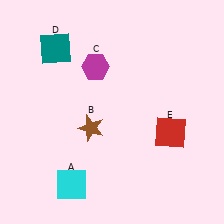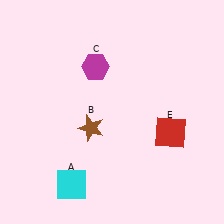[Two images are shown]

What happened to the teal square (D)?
The teal square (D) was removed in Image 2. It was in the top-left area of Image 1.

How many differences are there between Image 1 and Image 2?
There is 1 difference between the two images.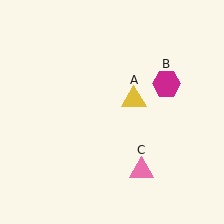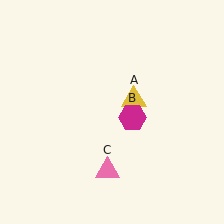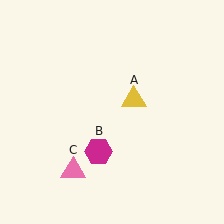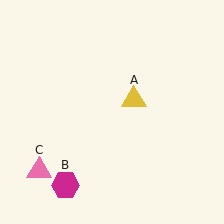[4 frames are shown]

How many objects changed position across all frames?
2 objects changed position: magenta hexagon (object B), pink triangle (object C).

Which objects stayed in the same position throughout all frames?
Yellow triangle (object A) remained stationary.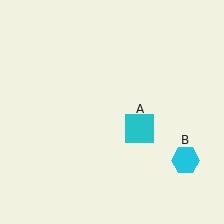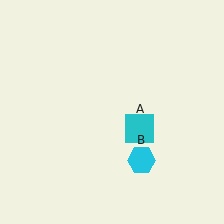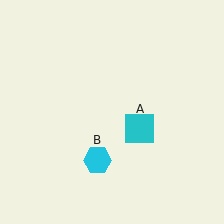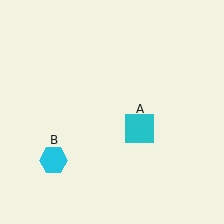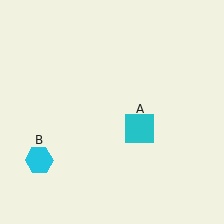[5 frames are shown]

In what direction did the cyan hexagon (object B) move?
The cyan hexagon (object B) moved left.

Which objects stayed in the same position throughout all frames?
Cyan square (object A) remained stationary.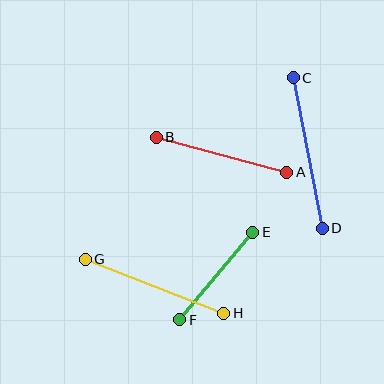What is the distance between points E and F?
The distance is approximately 114 pixels.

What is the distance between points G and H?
The distance is approximately 149 pixels.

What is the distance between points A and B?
The distance is approximately 135 pixels.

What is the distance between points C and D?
The distance is approximately 153 pixels.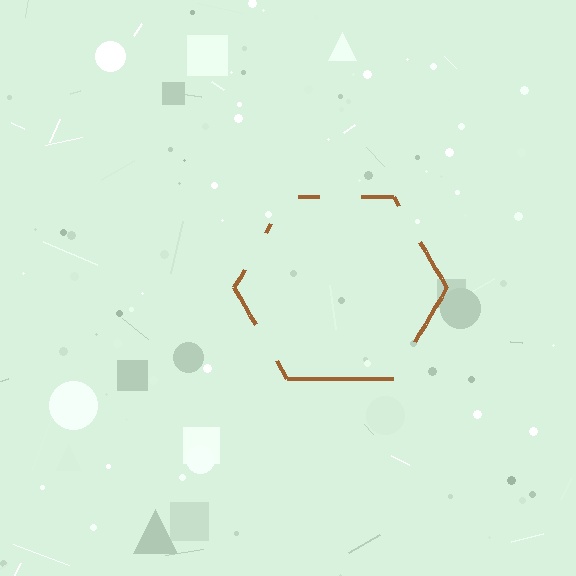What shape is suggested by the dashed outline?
The dashed outline suggests a hexagon.